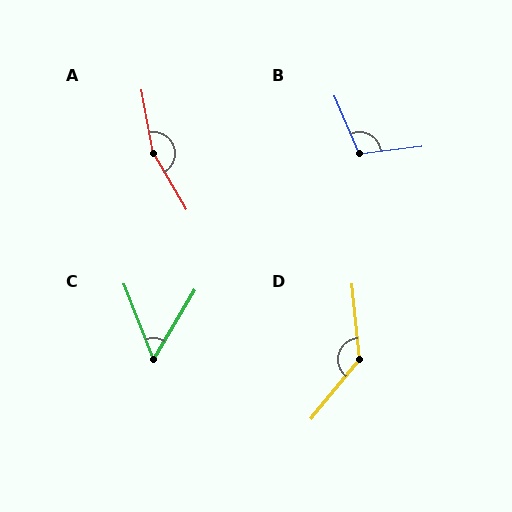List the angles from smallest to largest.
C (53°), B (107°), D (135°), A (160°).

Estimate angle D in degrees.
Approximately 135 degrees.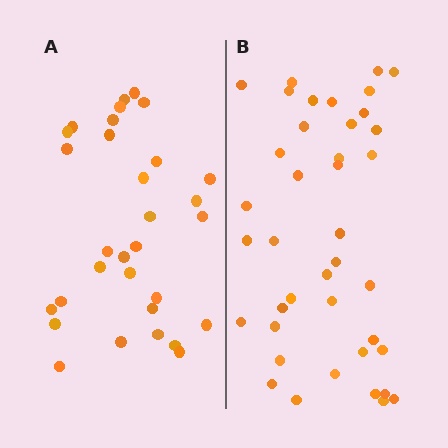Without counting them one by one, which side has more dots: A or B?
Region B (the right region) has more dots.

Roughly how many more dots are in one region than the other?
Region B has roughly 8 or so more dots than region A.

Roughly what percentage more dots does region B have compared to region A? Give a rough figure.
About 30% more.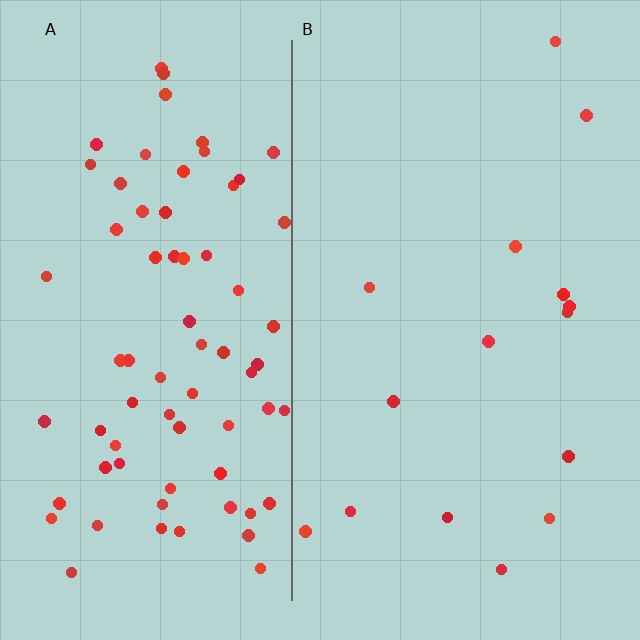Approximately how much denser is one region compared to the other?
Approximately 4.8× — region A over region B.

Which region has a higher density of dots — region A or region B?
A (the left).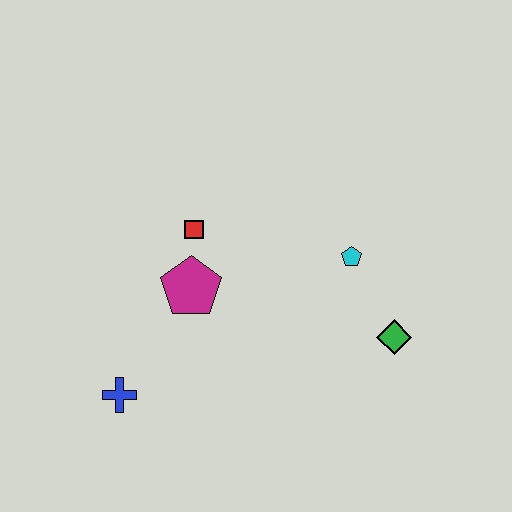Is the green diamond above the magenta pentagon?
No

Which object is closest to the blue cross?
The magenta pentagon is closest to the blue cross.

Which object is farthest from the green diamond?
The blue cross is farthest from the green diamond.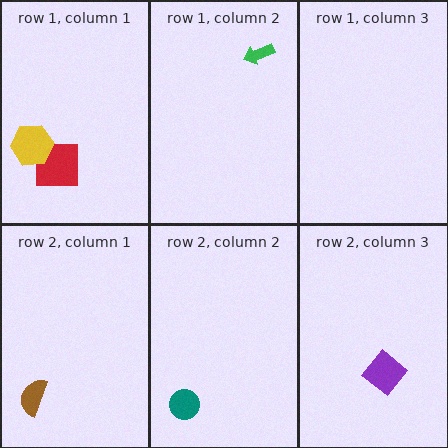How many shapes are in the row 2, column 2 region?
1.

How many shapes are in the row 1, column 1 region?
2.